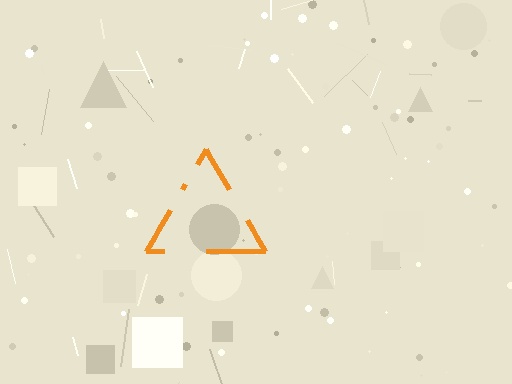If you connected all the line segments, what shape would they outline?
They would outline a triangle.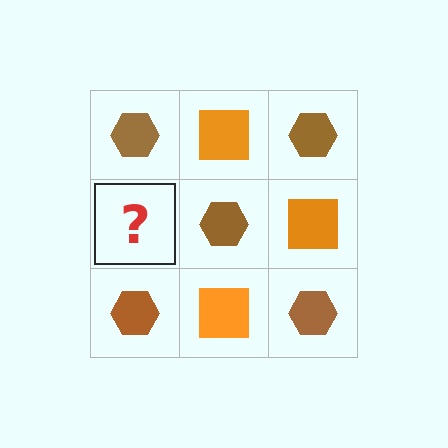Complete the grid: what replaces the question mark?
The question mark should be replaced with an orange square.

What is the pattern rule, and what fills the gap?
The rule is that it alternates brown hexagon and orange square in a checkerboard pattern. The gap should be filled with an orange square.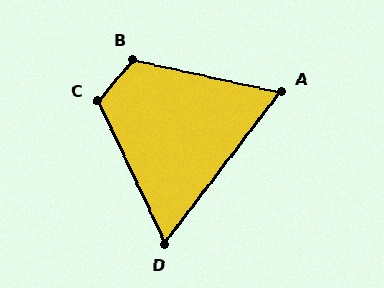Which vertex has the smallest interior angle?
D, at approximately 63 degrees.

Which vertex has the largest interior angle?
B, at approximately 117 degrees.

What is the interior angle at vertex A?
Approximately 65 degrees (acute).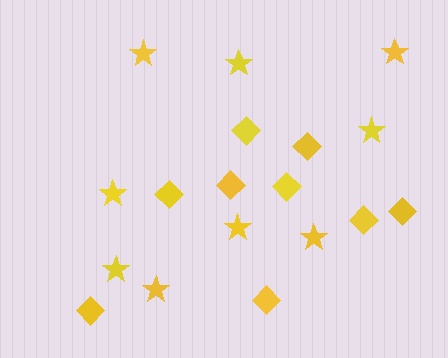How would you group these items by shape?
There are 2 groups: one group of diamonds (9) and one group of stars (9).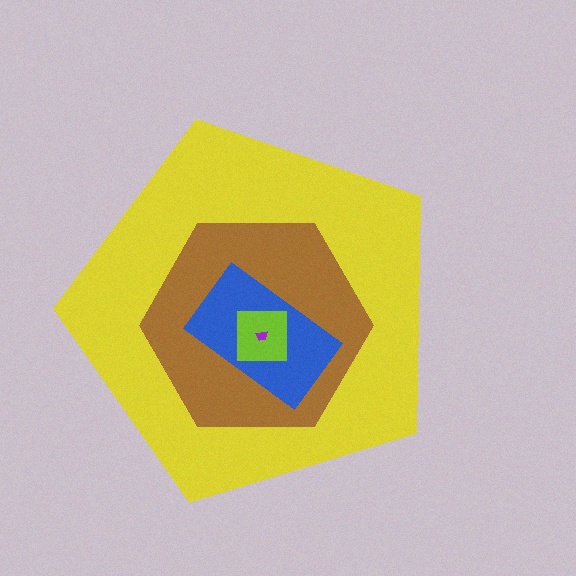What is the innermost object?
The purple trapezoid.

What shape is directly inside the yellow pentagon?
The brown hexagon.